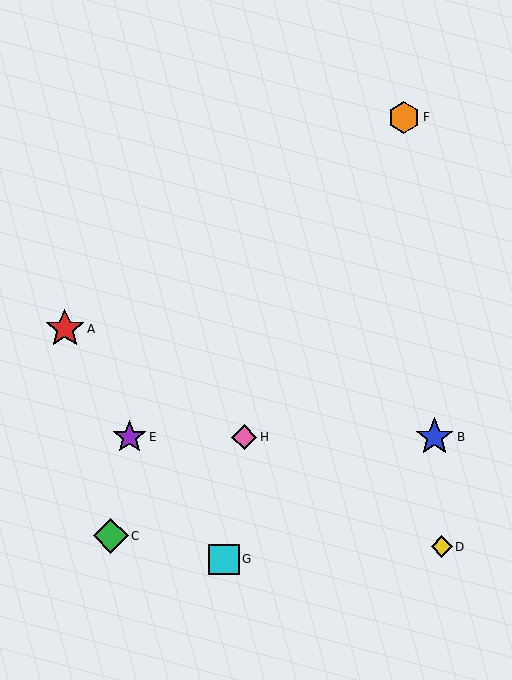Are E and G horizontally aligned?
No, E is at y≈437 and G is at y≈559.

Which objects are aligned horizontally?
Objects B, E, H are aligned horizontally.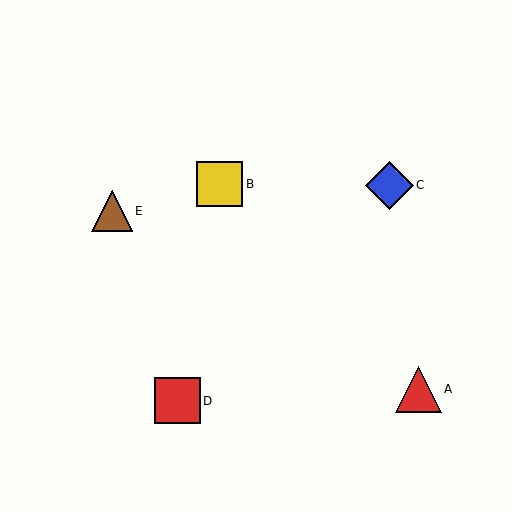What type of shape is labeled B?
Shape B is a yellow square.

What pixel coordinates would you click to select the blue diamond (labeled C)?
Click at (389, 185) to select the blue diamond C.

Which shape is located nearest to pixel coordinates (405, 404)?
The red triangle (labeled A) at (418, 389) is nearest to that location.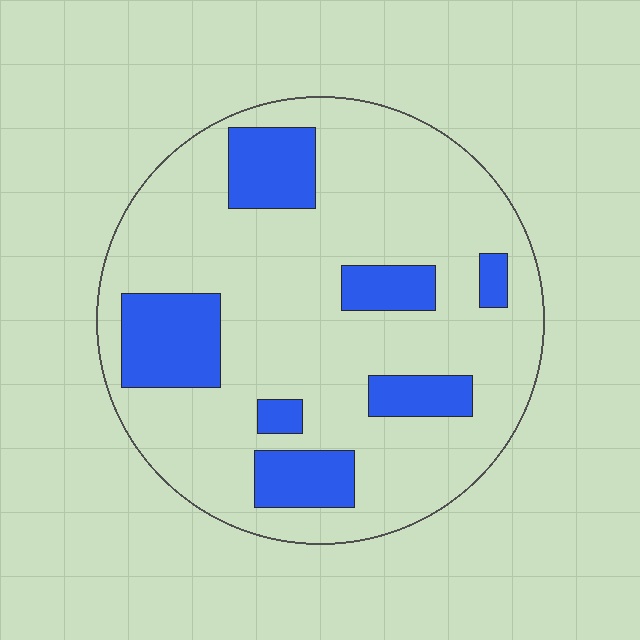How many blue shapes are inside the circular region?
7.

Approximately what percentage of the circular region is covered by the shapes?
Approximately 20%.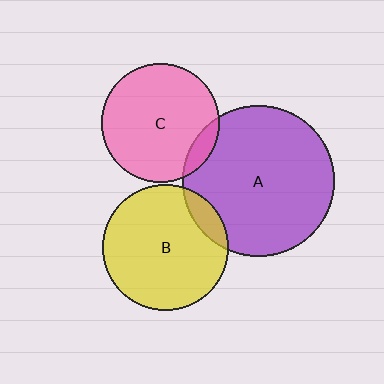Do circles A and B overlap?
Yes.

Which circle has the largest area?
Circle A (purple).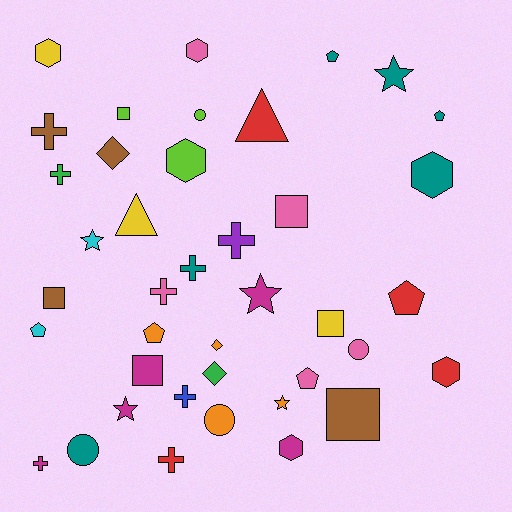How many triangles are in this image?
There are 2 triangles.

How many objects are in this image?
There are 40 objects.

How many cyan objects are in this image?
There are 2 cyan objects.